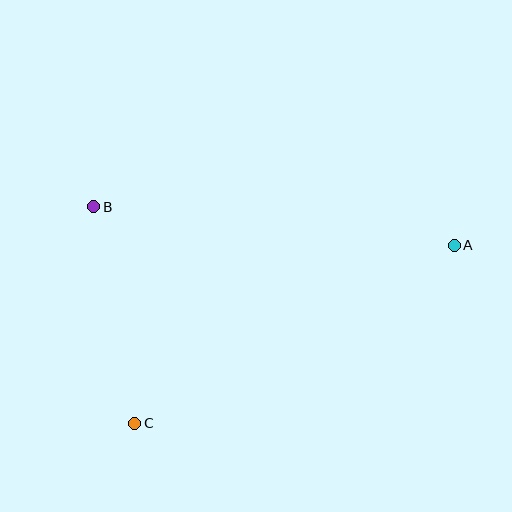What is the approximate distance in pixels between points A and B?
The distance between A and B is approximately 362 pixels.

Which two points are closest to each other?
Points B and C are closest to each other.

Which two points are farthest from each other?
Points A and C are farthest from each other.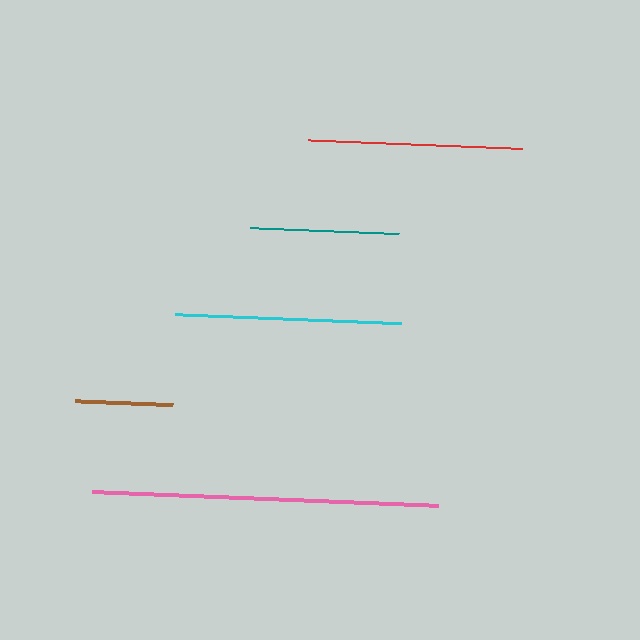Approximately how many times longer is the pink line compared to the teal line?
The pink line is approximately 2.3 times the length of the teal line.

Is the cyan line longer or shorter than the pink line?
The pink line is longer than the cyan line.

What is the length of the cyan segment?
The cyan segment is approximately 226 pixels long.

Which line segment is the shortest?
The brown line is the shortest at approximately 98 pixels.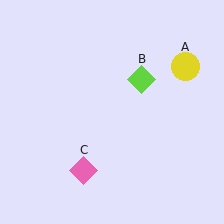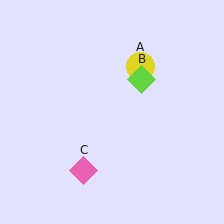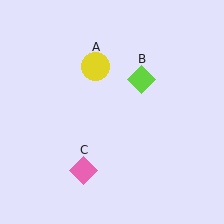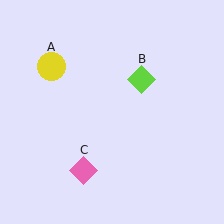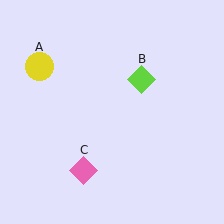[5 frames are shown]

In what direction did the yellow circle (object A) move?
The yellow circle (object A) moved left.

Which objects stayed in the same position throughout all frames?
Lime diamond (object B) and pink diamond (object C) remained stationary.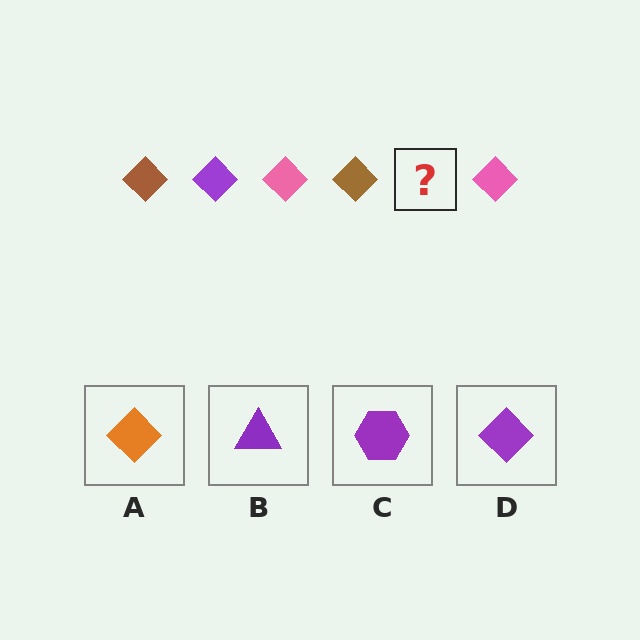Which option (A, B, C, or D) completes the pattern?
D.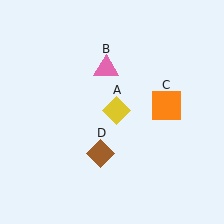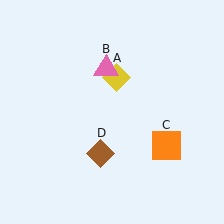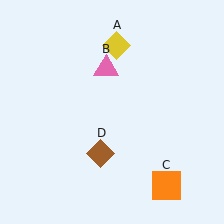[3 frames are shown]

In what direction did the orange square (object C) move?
The orange square (object C) moved down.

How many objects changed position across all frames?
2 objects changed position: yellow diamond (object A), orange square (object C).